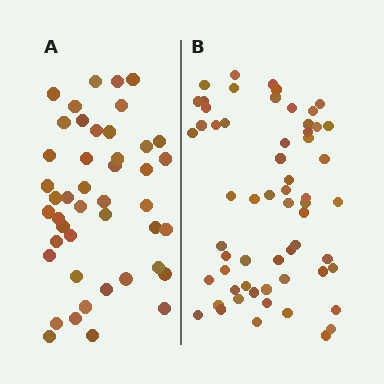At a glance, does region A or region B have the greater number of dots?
Region B (the right region) has more dots.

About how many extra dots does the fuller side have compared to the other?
Region B has approximately 15 more dots than region A.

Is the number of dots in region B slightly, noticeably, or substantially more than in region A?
Region B has noticeably more, but not dramatically so. The ratio is roughly 1.3 to 1.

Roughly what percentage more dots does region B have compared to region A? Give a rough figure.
About 35% more.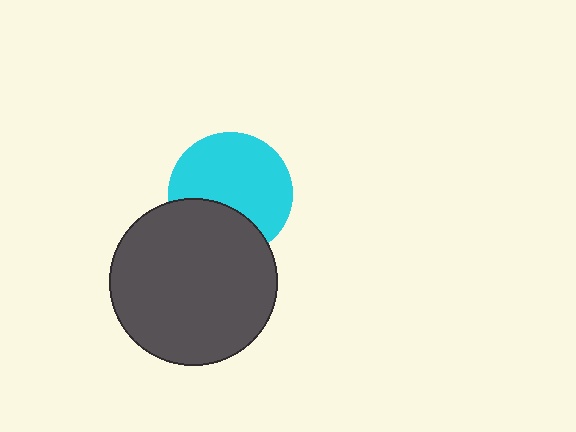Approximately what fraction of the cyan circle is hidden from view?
Roughly 31% of the cyan circle is hidden behind the dark gray circle.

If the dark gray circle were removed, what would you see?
You would see the complete cyan circle.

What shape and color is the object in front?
The object in front is a dark gray circle.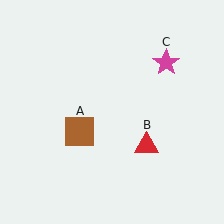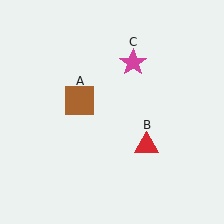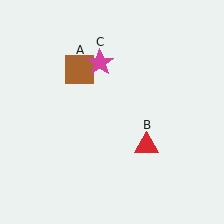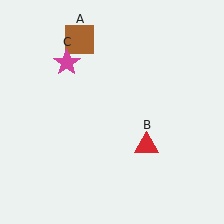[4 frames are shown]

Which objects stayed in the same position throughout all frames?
Red triangle (object B) remained stationary.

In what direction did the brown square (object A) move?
The brown square (object A) moved up.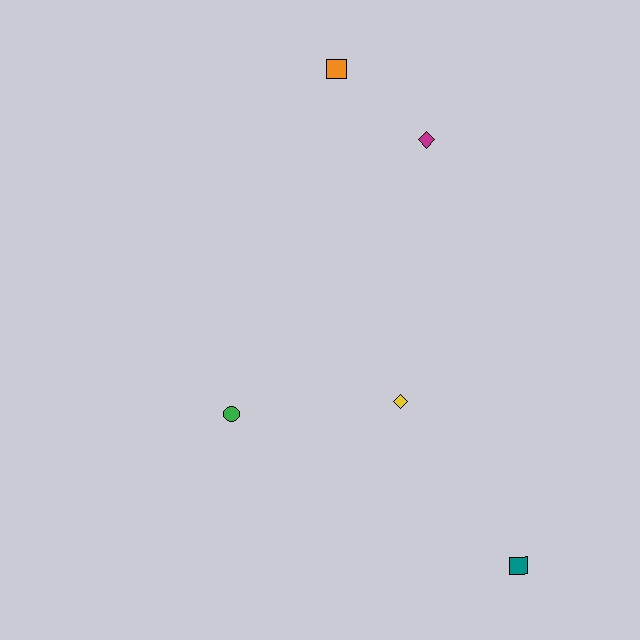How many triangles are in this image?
There are no triangles.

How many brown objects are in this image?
There are no brown objects.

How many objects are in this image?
There are 5 objects.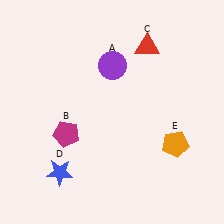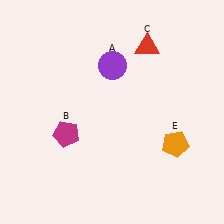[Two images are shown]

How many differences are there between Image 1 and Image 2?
There is 1 difference between the two images.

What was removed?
The blue star (D) was removed in Image 2.